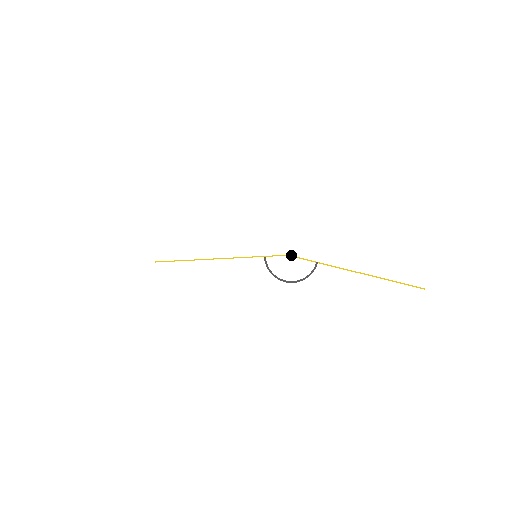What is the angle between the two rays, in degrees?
Approximately 164 degrees.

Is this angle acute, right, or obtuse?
It is obtuse.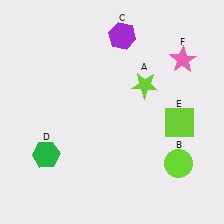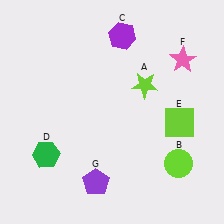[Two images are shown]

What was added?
A purple pentagon (G) was added in Image 2.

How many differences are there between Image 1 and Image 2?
There is 1 difference between the two images.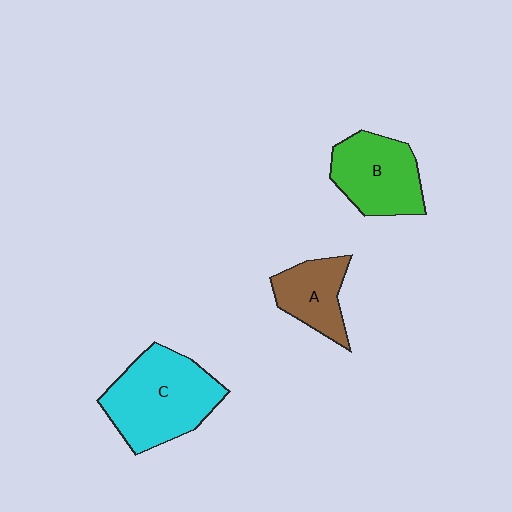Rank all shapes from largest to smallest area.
From largest to smallest: C (cyan), B (green), A (brown).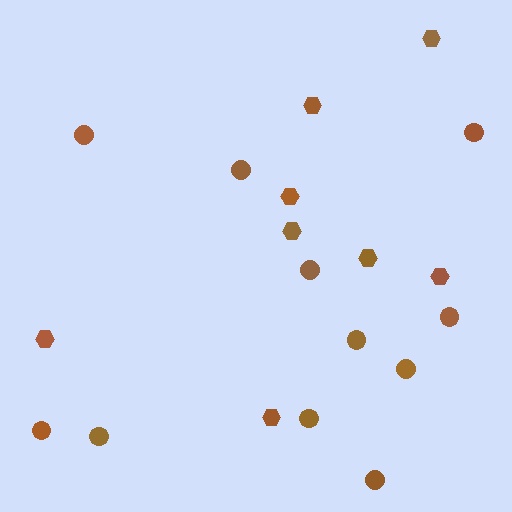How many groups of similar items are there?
There are 2 groups: one group of hexagons (8) and one group of circles (11).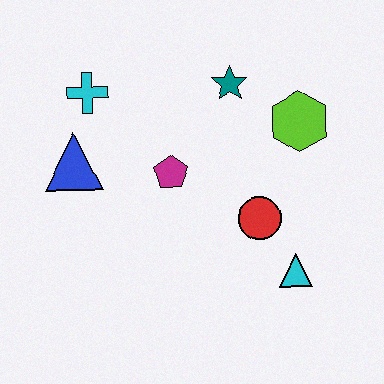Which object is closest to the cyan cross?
The blue triangle is closest to the cyan cross.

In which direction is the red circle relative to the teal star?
The red circle is below the teal star.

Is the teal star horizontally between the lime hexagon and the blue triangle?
Yes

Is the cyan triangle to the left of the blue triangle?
No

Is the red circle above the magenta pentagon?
No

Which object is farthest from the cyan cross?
The cyan triangle is farthest from the cyan cross.